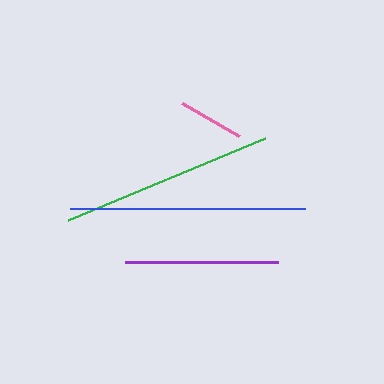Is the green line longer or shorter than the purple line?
The green line is longer than the purple line.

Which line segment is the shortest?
The pink line is the shortest at approximately 67 pixels.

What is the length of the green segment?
The green segment is approximately 213 pixels long.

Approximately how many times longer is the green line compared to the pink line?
The green line is approximately 3.2 times the length of the pink line.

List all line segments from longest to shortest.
From longest to shortest: blue, green, purple, pink.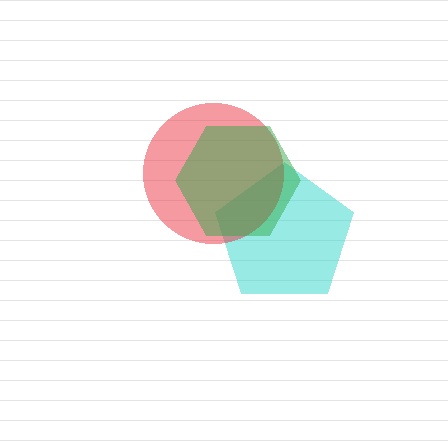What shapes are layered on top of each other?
The layered shapes are: a cyan pentagon, a red circle, a green hexagon.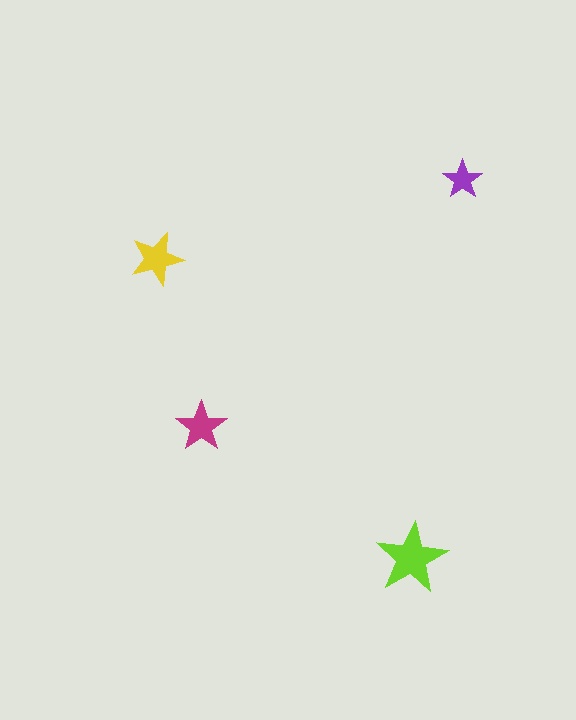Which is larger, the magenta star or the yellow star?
The yellow one.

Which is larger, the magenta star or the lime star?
The lime one.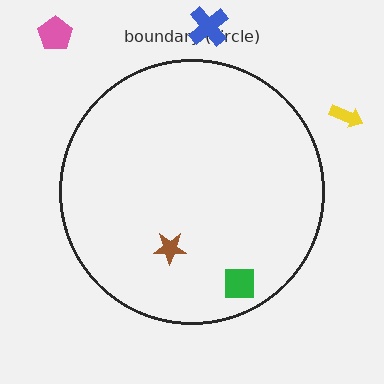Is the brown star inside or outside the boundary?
Inside.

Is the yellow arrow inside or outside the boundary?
Outside.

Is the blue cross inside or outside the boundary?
Outside.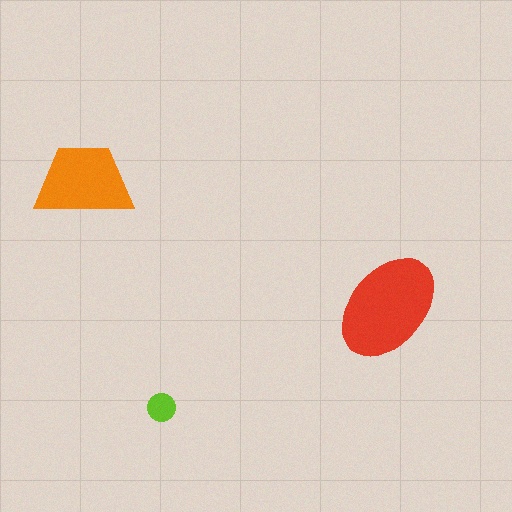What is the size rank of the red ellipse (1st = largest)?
1st.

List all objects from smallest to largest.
The lime circle, the orange trapezoid, the red ellipse.